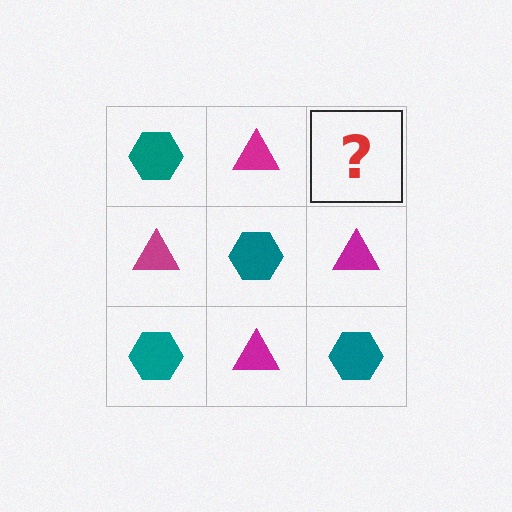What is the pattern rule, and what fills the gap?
The rule is that it alternates teal hexagon and magenta triangle in a checkerboard pattern. The gap should be filled with a teal hexagon.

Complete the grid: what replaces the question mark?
The question mark should be replaced with a teal hexagon.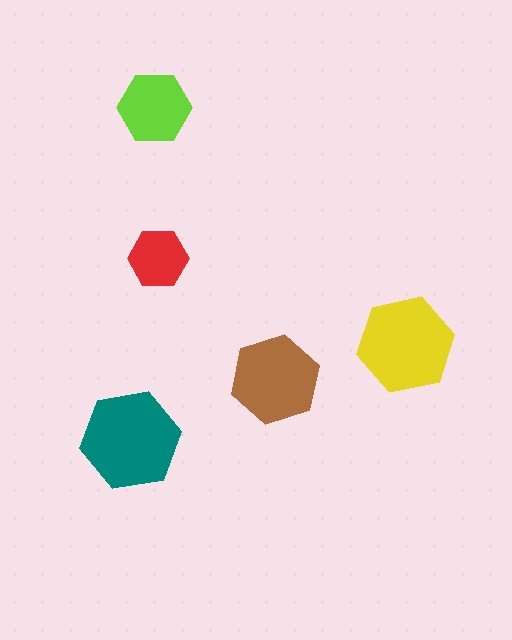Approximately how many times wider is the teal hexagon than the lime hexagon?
About 1.5 times wider.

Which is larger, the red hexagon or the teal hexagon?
The teal one.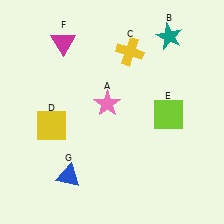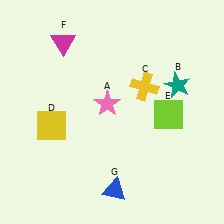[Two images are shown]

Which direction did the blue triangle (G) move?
The blue triangle (G) moved right.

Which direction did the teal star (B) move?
The teal star (B) moved down.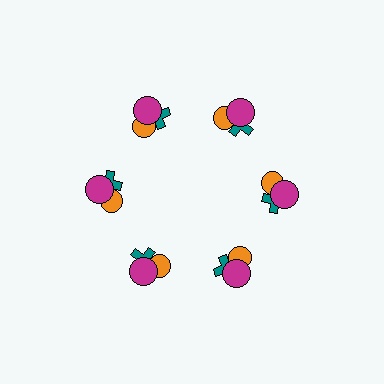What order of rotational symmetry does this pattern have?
This pattern has 6-fold rotational symmetry.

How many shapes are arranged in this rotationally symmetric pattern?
There are 18 shapes, arranged in 6 groups of 3.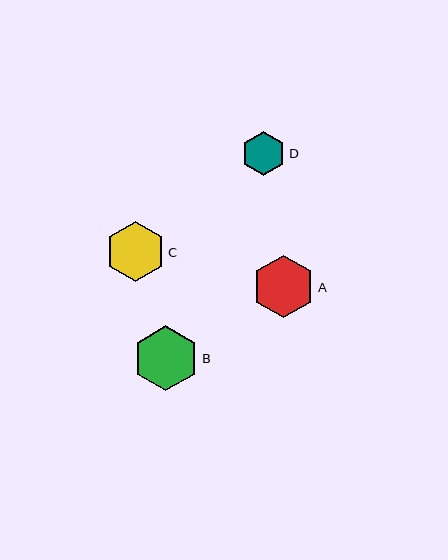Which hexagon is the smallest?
Hexagon D is the smallest with a size of approximately 44 pixels.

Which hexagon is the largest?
Hexagon B is the largest with a size of approximately 65 pixels.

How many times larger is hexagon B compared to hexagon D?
Hexagon B is approximately 1.5 times the size of hexagon D.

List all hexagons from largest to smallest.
From largest to smallest: B, A, C, D.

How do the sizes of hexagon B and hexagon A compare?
Hexagon B and hexagon A are approximately the same size.